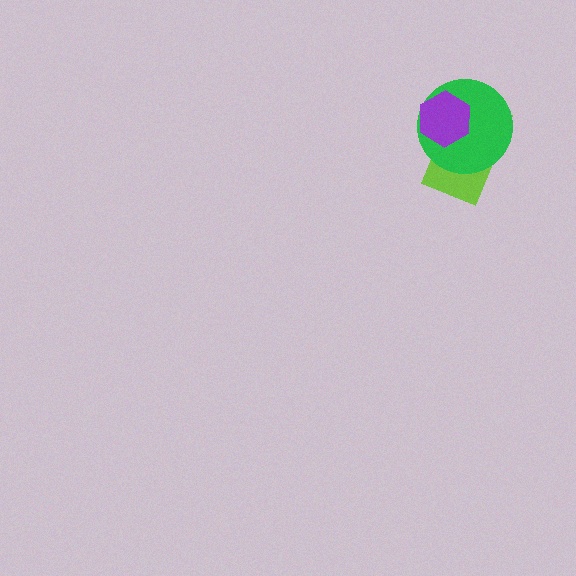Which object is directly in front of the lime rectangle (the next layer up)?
The green circle is directly in front of the lime rectangle.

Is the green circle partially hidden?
Yes, it is partially covered by another shape.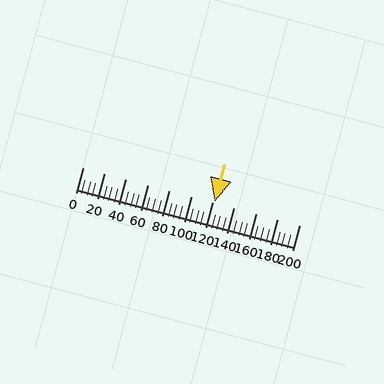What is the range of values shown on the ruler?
The ruler shows values from 0 to 200.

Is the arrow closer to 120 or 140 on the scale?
The arrow is closer to 120.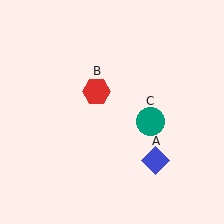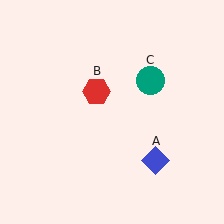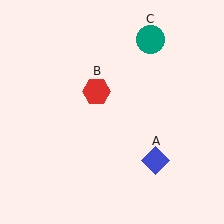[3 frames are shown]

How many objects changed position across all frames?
1 object changed position: teal circle (object C).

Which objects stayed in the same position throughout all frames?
Blue diamond (object A) and red hexagon (object B) remained stationary.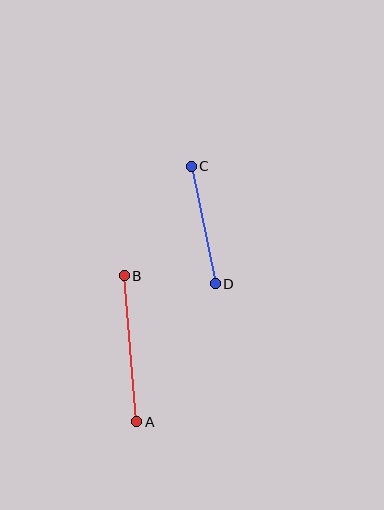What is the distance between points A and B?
The distance is approximately 147 pixels.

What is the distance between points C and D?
The distance is approximately 120 pixels.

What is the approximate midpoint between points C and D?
The midpoint is at approximately (203, 225) pixels.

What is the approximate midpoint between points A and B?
The midpoint is at approximately (130, 349) pixels.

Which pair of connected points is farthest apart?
Points A and B are farthest apart.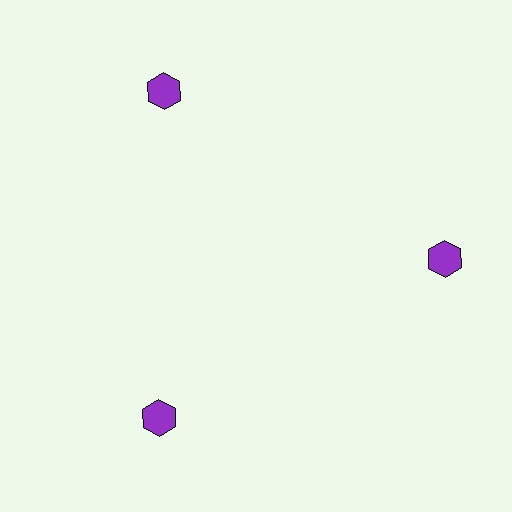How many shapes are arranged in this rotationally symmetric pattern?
There are 3 shapes, arranged in 3 groups of 1.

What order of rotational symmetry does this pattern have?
This pattern has 3-fold rotational symmetry.